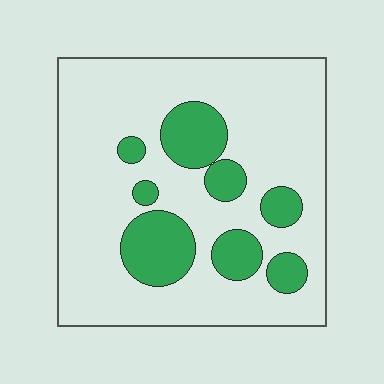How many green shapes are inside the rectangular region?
8.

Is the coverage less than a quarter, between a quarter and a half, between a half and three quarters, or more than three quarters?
Less than a quarter.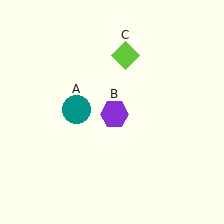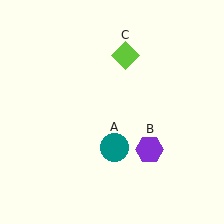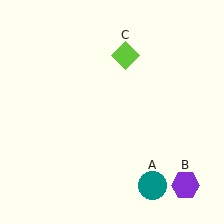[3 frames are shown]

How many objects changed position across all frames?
2 objects changed position: teal circle (object A), purple hexagon (object B).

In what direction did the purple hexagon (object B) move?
The purple hexagon (object B) moved down and to the right.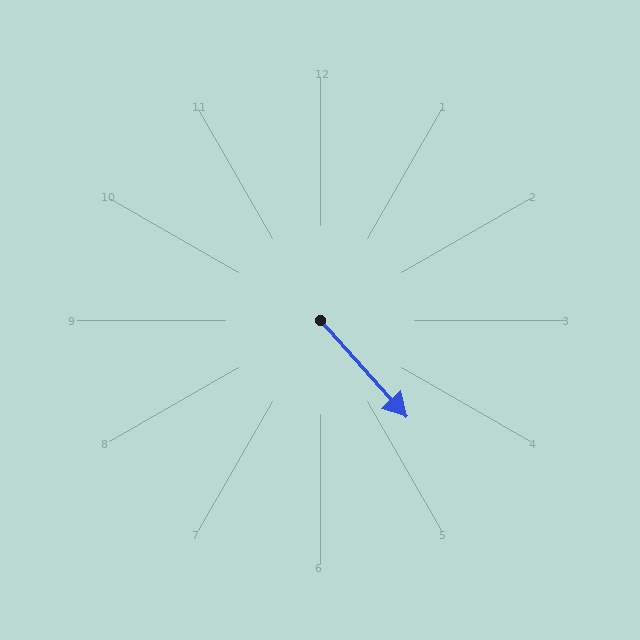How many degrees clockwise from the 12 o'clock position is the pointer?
Approximately 138 degrees.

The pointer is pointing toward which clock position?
Roughly 5 o'clock.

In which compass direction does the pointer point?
Southeast.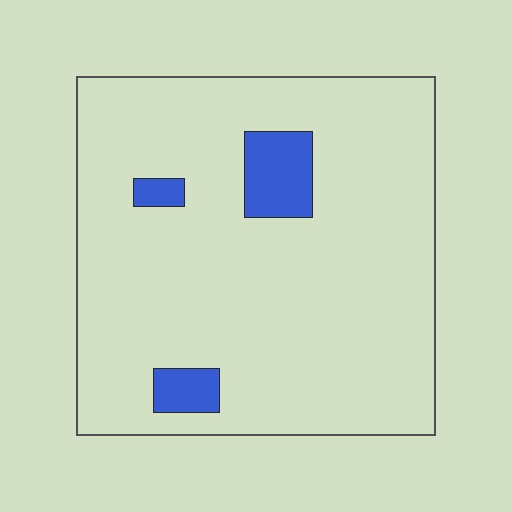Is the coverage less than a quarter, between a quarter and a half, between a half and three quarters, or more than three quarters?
Less than a quarter.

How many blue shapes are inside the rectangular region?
3.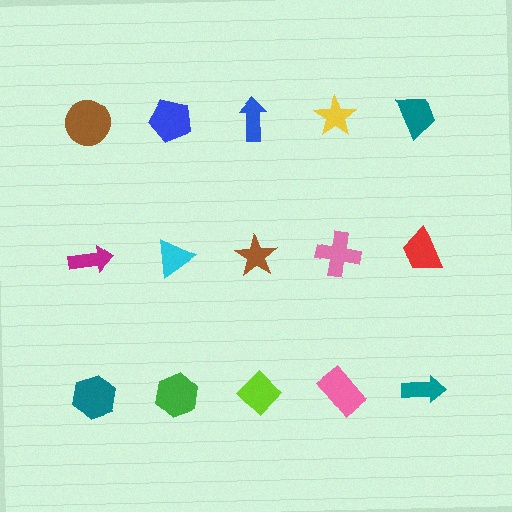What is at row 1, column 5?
A teal trapezoid.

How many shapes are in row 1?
5 shapes.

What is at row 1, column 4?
A yellow star.